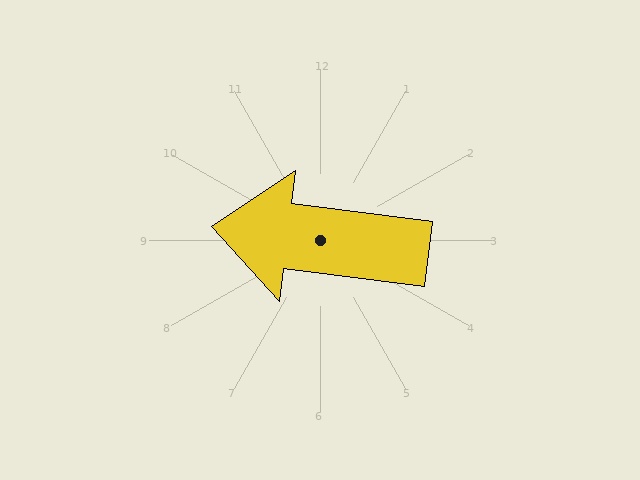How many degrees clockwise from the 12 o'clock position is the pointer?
Approximately 277 degrees.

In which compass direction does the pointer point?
West.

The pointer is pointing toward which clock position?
Roughly 9 o'clock.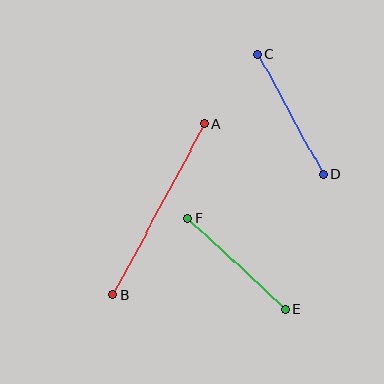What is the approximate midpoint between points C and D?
The midpoint is at approximately (290, 115) pixels.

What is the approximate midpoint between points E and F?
The midpoint is at approximately (237, 264) pixels.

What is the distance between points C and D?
The distance is approximately 137 pixels.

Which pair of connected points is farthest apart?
Points A and B are farthest apart.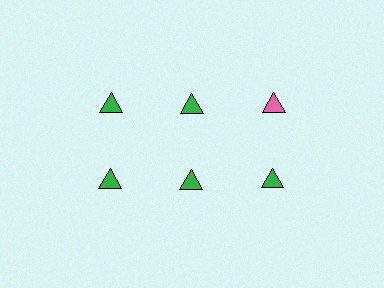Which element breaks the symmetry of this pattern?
The pink triangle in the top row, center column breaks the symmetry. All other shapes are green triangles.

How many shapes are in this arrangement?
There are 6 shapes arranged in a grid pattern.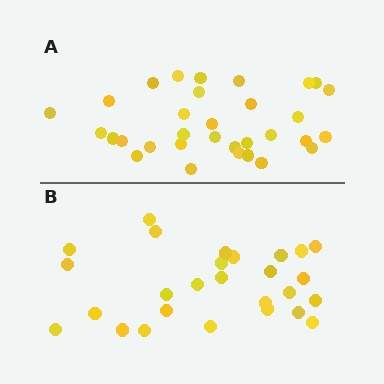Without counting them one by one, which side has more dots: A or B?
Region A (the top region) has more dots.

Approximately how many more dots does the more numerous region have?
Region A has about 5 more dots than region B.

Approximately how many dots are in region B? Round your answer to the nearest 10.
About 30 dots. (The exact count is 27, which rounds to 30.)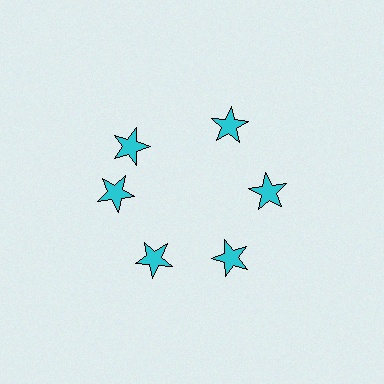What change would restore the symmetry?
The symmetry would be restored by rotating it back into even spacing with its neighbors so that all 6 stars sit at equal angles and equal distance from the center.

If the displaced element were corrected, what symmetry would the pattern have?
It would have 6-fold rotational symmetry — the pattern would map onto itself every 60 degrees.